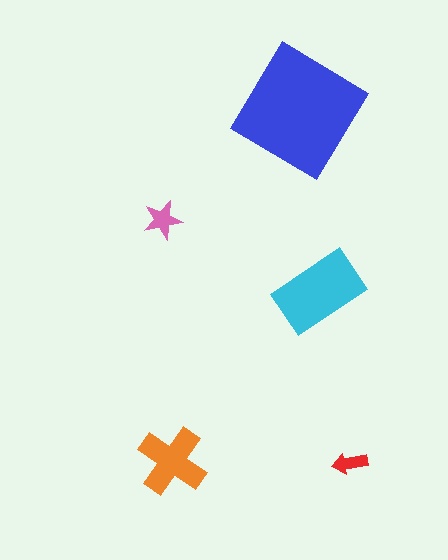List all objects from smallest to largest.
The red arrow, the pink star, the orange cross, the cyan rectangle, the blue diamond.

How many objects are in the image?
There are 5 objects in the image.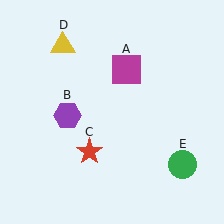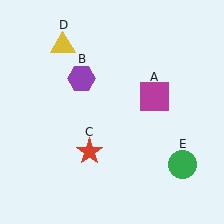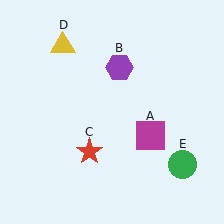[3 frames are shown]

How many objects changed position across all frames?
2 objects changed position: magenta square (object A), purple hexagon (object B).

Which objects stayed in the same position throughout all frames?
Red star (object C) and yellow triangle (object D) and green circle (object E) remained stationary.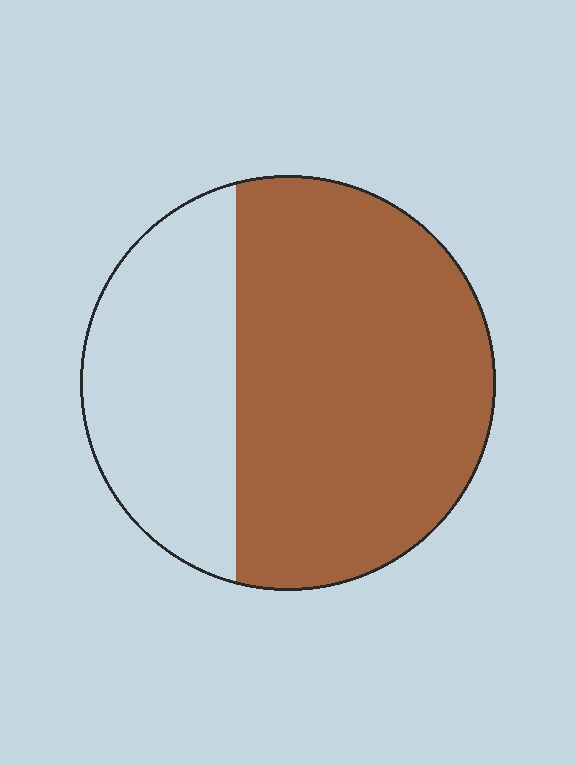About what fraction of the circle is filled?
About two thirds (2/3).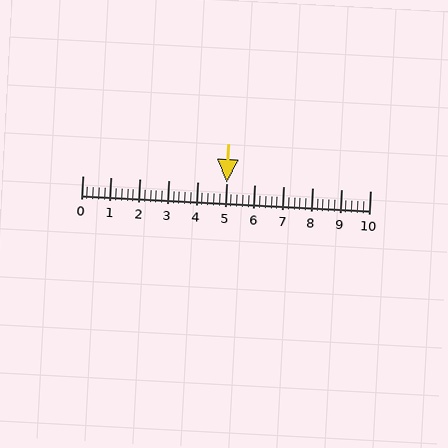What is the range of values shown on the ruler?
The ruler shows values from 0 to 10.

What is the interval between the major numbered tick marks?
The major tick marks are spaced 1 units apart.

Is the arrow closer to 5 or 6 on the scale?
The arrow is closer to 5.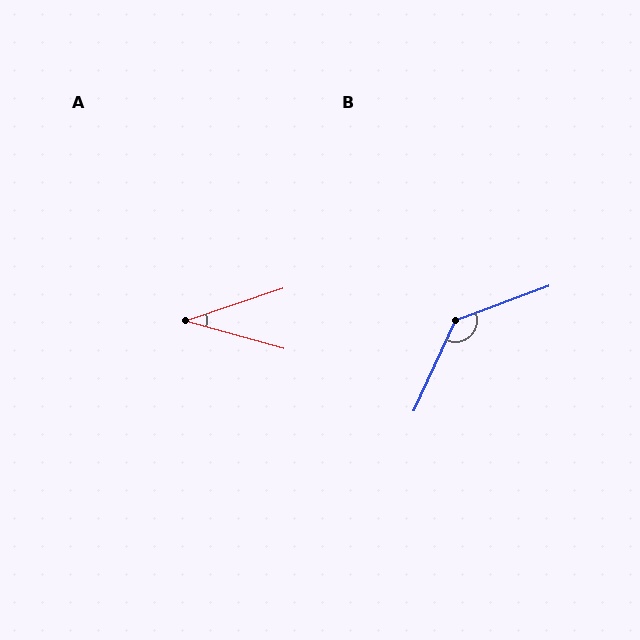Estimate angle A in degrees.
Approximately 34 degrees.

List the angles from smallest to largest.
A (34°), B (135°).